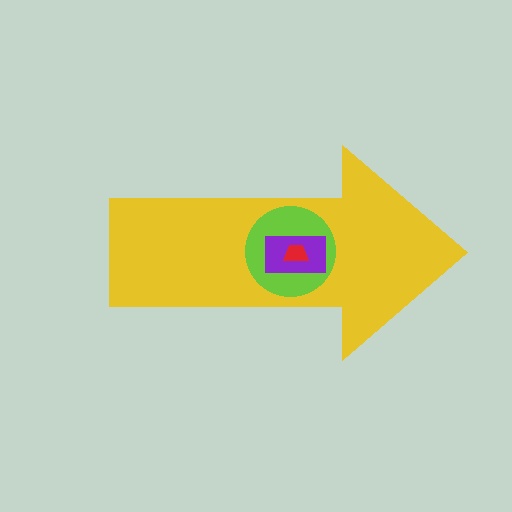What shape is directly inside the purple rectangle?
The red trapezoid.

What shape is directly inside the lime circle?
The purple rectangle.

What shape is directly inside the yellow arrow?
The lime circle.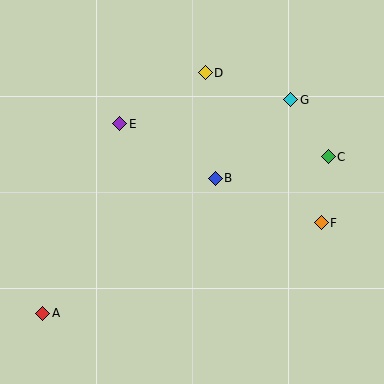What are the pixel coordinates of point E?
Point E is at (120, 124).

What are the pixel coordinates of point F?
Point F is at (321, 223).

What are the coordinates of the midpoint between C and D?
The midpoint between C and D is at (267, 115).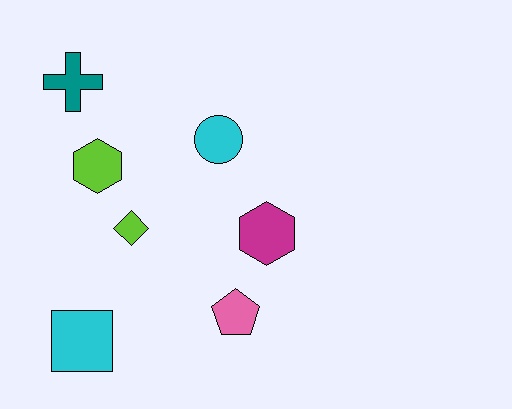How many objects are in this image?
There are 7 objects.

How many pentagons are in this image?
There is 1 pentagon.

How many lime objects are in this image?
There are 2 lime objects.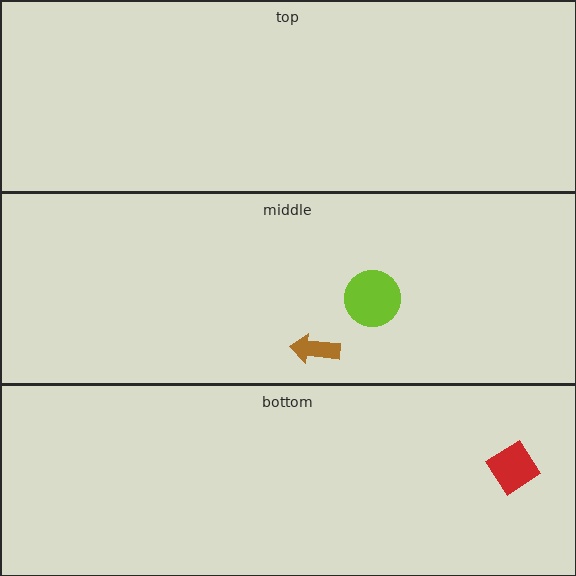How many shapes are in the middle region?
2.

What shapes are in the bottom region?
The red diamond.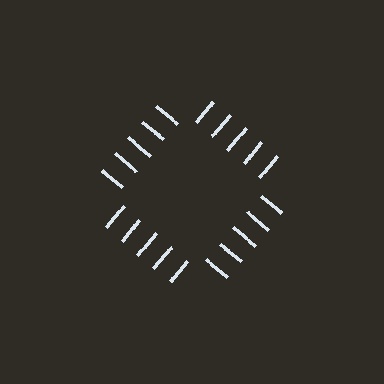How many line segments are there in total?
20 — 5 along each of the 4 edges.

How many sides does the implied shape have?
4 sides — the line-ends trace a square.